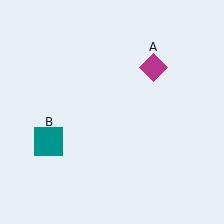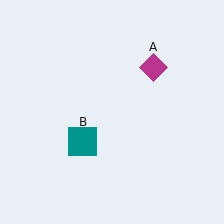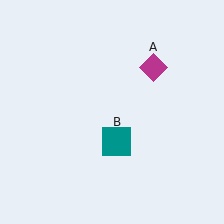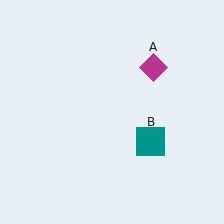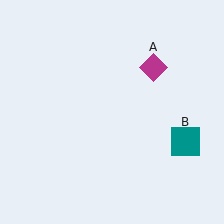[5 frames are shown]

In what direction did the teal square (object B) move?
The teal square (object B) moved right.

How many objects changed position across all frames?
1 object changed position: teal square (object B).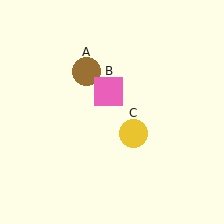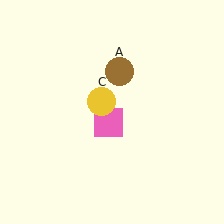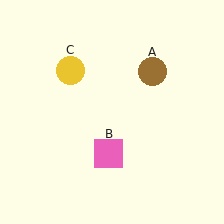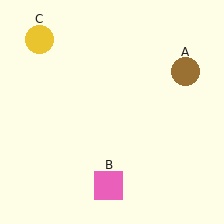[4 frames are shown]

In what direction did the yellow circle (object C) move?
The yellow circle (object C) moved up and to the left.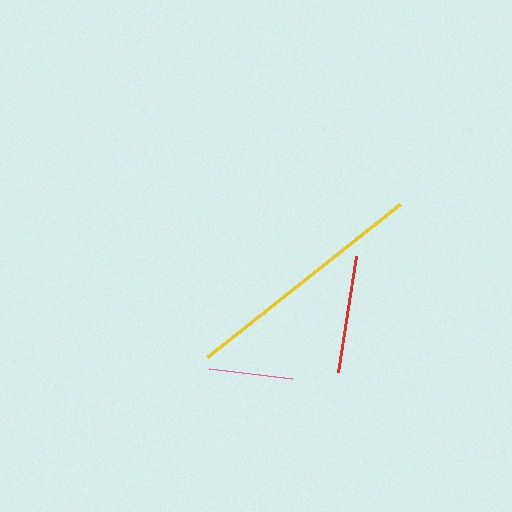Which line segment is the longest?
The yellow line is the longest at approximately 246 pixels.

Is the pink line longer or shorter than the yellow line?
The yellow line is longer than the pink line.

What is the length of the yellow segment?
The yellow segment is approximately 246 pixels long.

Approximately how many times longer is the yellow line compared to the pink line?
The yellow line is approximately 2.9 times the length of the pink line.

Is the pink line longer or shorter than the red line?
The red line is longer than the pink line.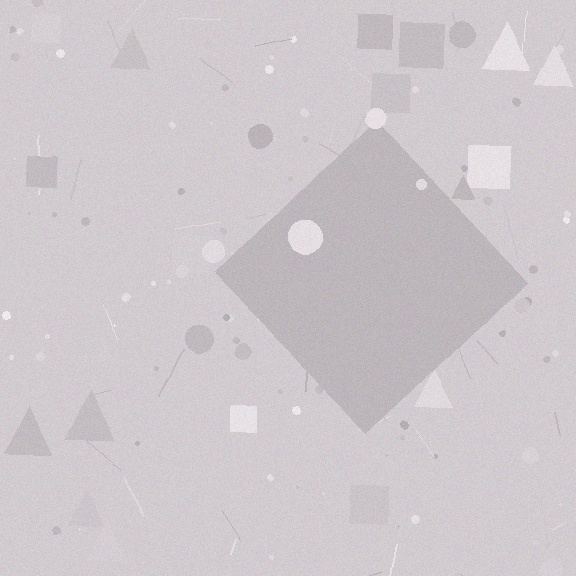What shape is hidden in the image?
A diamond is hidden in the image.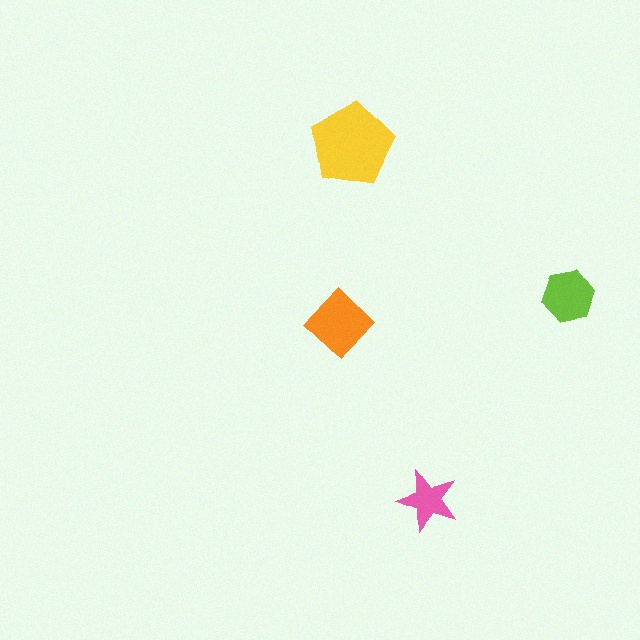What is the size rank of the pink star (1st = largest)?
4th.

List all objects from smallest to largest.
The pink star, the lime hexagon, the orange diamond, the yellow pentagon.